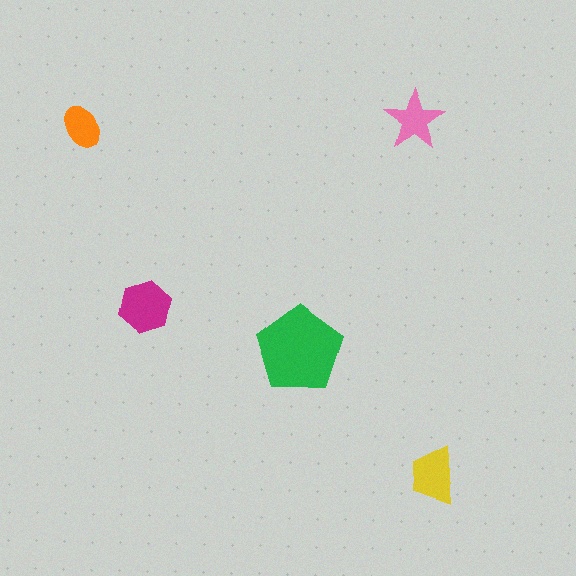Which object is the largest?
The green pentagon.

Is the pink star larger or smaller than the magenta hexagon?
Smaller.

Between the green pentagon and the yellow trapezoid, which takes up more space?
The green pentagon.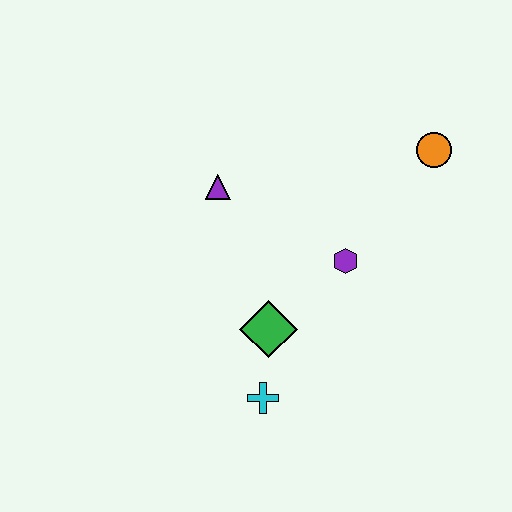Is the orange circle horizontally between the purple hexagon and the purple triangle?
No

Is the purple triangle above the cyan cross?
Yes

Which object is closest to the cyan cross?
The green diamond is closest to the cyan cross.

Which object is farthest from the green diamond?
The orange circle is farthest from the green diamond.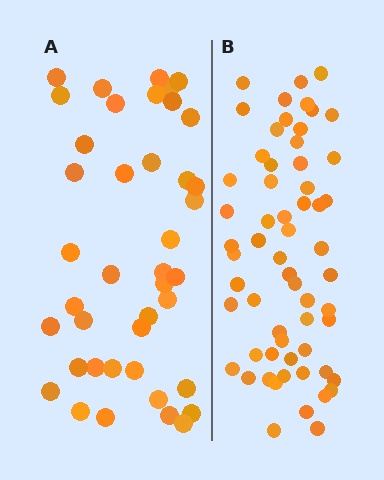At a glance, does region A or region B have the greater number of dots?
Region B (the right region) has more dots.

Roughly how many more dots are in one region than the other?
Region B has approximately 20 more dots than region A.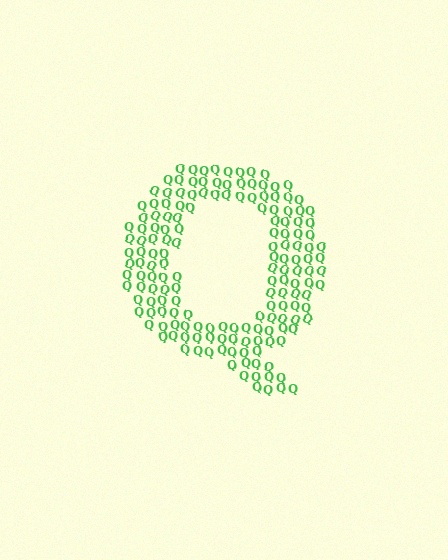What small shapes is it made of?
It is made of small letter Q's.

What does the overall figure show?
The overall figure shows the letter Q.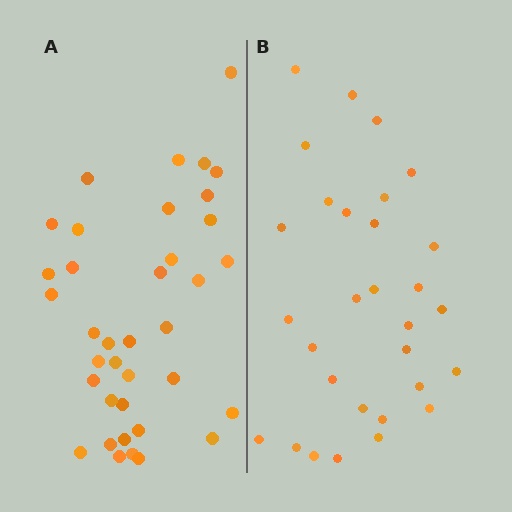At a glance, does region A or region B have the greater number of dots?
Region A (the left region) has more dots.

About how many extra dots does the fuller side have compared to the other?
Region A has roughly 8 or so more dots than region B.